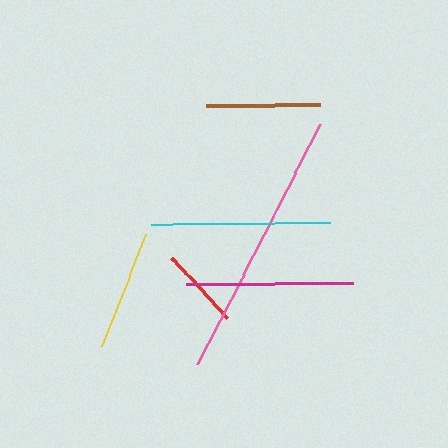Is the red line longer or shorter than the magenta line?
The magenta line is longer than the red line.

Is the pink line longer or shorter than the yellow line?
The pink line is longer than the yellow line.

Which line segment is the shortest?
The red line is the shortest at approximately 83 pixels.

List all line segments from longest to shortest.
From longest to shortest: pink, cyan, magenta, yellow, brown, red.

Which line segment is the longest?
The pink line is the longest at approximately 269 pixels.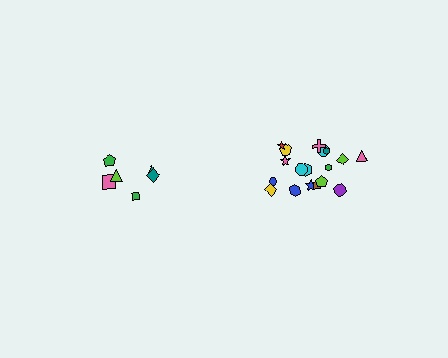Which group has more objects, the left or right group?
The right group.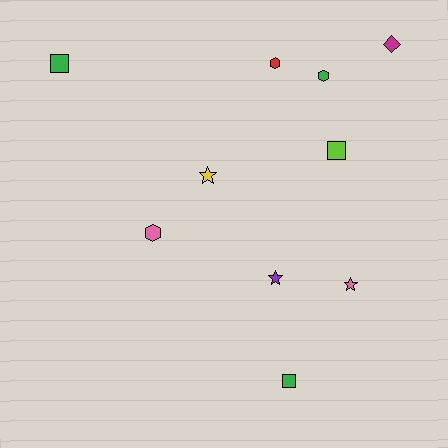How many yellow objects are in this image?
There is 1 yellow object.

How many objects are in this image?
There are 10 objects.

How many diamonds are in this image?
There is 1 diamond.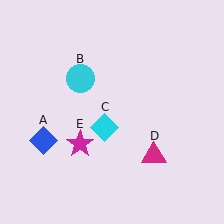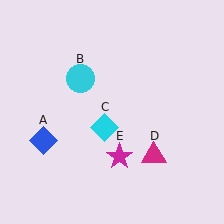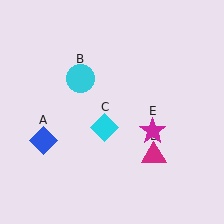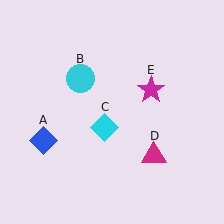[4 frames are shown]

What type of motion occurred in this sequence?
The magenta star (object E) rotated counterclockwise around the center of the scene.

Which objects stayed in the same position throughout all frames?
Blue diamond (object A) and cyan circle (object B) and cyan diamond (object C) and magenta triangle (object D) remained stationary.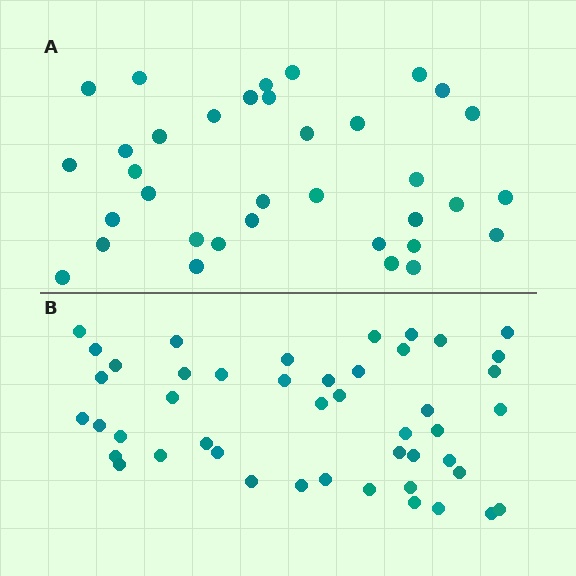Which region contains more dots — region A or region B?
Region B (the bottom region) has more dots.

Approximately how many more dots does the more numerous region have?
Region B has roughly 12 or so more dots than region A.